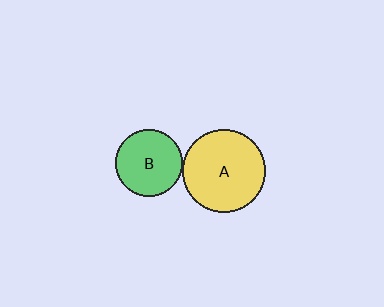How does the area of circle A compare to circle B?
Approximately 1.5 times.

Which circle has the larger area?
Circle A (yellow).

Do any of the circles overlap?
No, none of the circles overlap.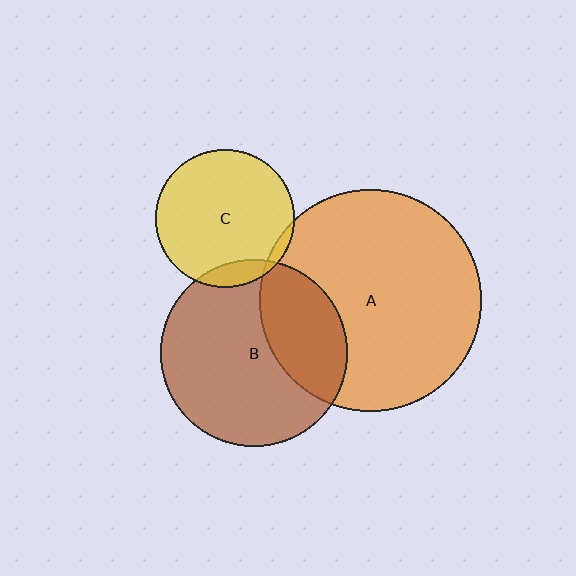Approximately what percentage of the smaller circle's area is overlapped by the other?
Approximately 30%.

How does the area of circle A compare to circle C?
Approximately 2.6 times.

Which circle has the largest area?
Circle A (orange).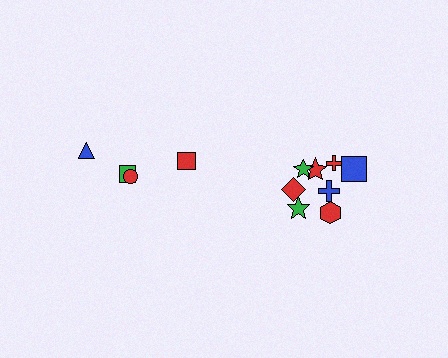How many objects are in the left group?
There are 4 objects.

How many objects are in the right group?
There are 8 objects.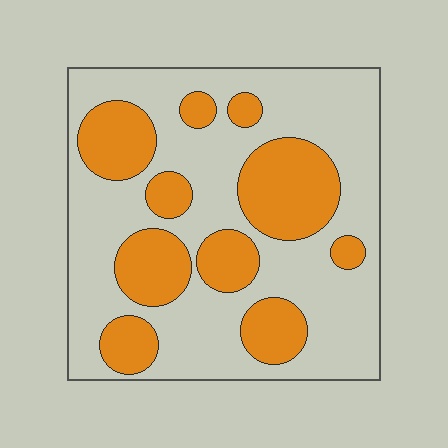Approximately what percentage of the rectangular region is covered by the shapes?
Approximately 35%.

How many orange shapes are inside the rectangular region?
10.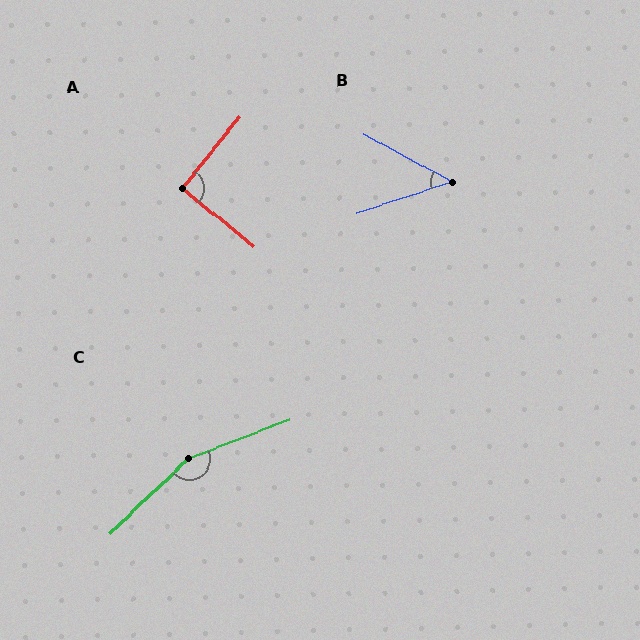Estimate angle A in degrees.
Approximately 90 degrees.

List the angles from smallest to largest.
B (46°), A (90°), C (157°).